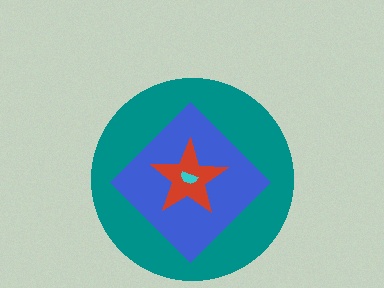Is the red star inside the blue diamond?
Yes.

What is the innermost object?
The cyan semicircle.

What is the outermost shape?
The teal circle.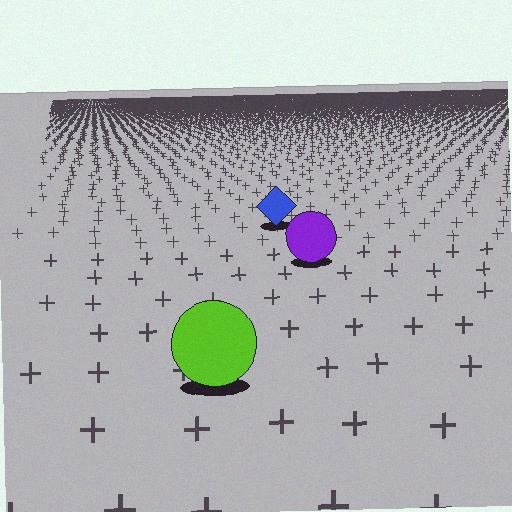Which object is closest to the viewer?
The lime circle is closest. The texture marks near it are larger and more spread out.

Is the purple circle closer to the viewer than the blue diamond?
Yes. The purple circle is closer — you can tell from the texture gradient: the ground texture is coarser near it.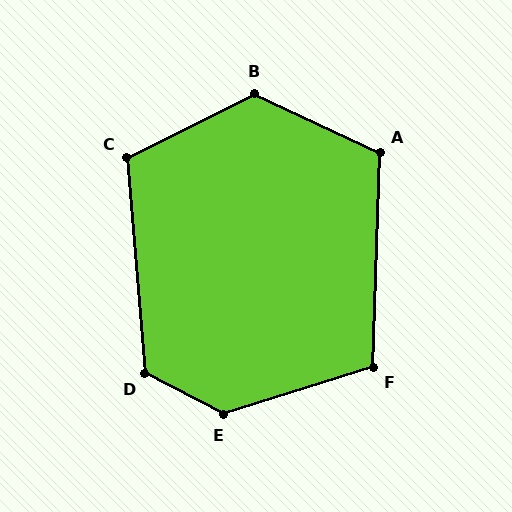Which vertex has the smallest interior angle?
F, at approximately 109 degrees.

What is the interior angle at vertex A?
Approximately 113 degrees (obtuse).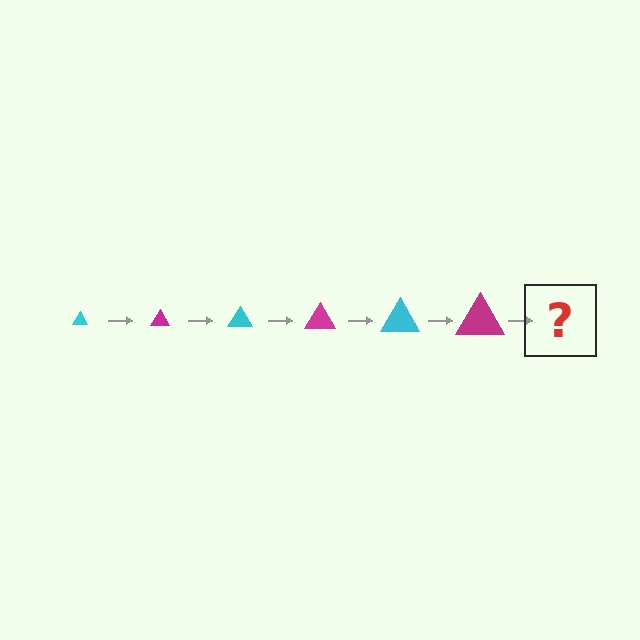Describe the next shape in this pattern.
It should be a cyan triangle, larger than the previous one.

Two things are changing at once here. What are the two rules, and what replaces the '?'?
The two rules are that the triangle grows larger each step and the color cycles through cyan and magenta. The '?' should be a cyan triangle, larger than the previous one.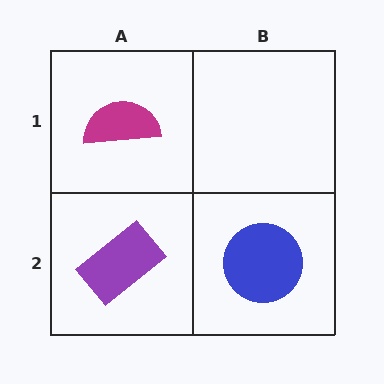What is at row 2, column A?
A purple rectangle.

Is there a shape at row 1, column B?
No, that cell is empty.